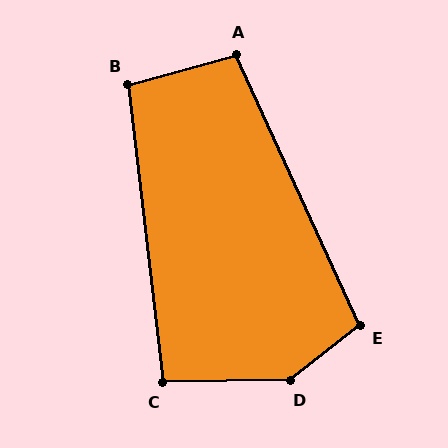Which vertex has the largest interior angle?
D, at approximately 143 degrees.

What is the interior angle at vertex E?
Approximately 104 degrees (obtuse).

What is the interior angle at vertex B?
Approximately 99 degrees (obtuse).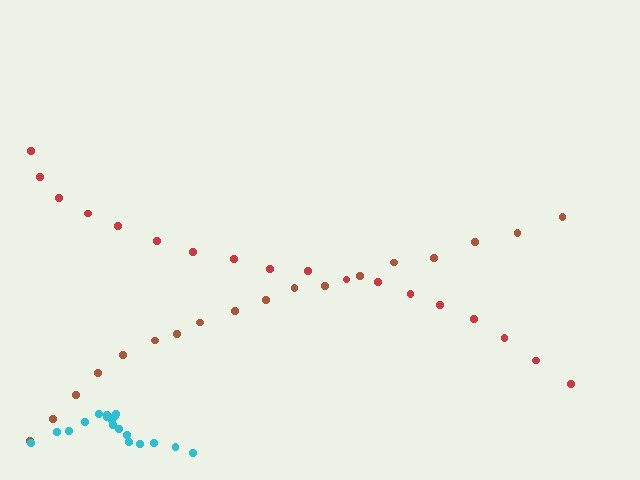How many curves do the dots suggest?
There are 3 distinct paths.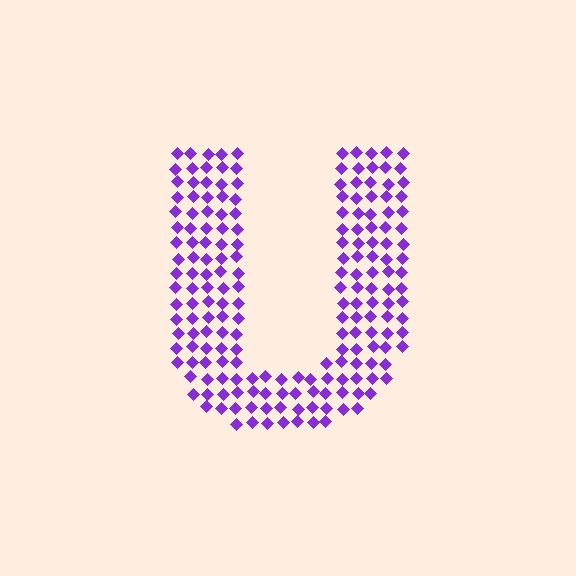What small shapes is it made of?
It is made of small diamonds.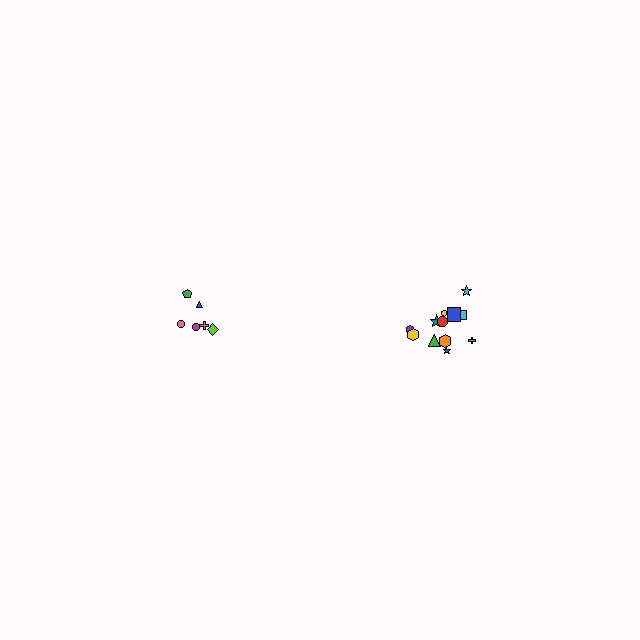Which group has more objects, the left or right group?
The right group.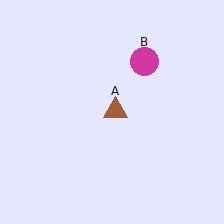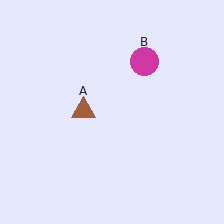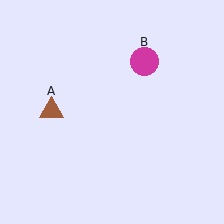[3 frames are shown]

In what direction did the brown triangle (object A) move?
The brown triangle (object A) moved left.